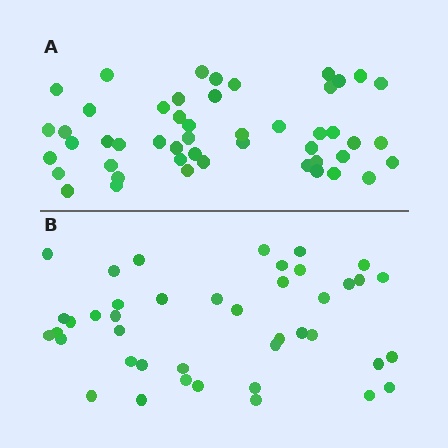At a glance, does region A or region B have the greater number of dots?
Region A (the top region) has more dots.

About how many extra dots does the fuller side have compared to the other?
Region A has roughly 8 or so more dots than region B.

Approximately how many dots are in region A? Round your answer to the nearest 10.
About 50 dots. (The exact count is 49, which rounds to 50.)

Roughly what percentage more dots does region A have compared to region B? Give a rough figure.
About 15% more.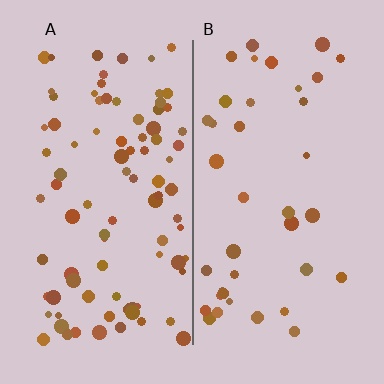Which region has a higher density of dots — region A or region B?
A (the left).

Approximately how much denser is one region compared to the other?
Approximately 2.3× — region A over region B.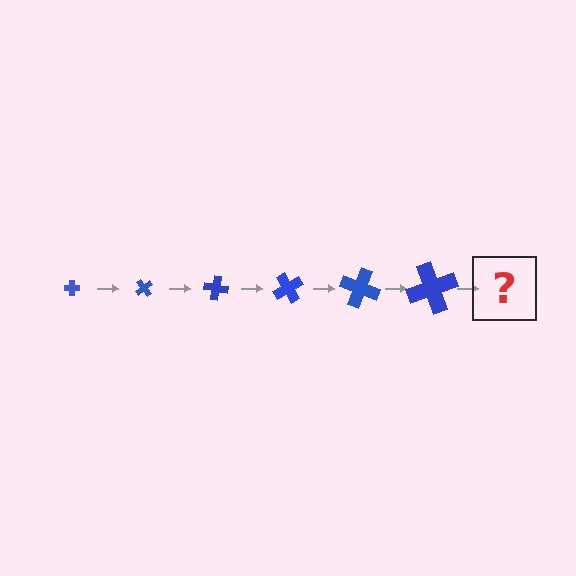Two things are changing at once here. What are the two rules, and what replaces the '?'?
The two rules are that the cross grows larger each step and it rotates 50 degrees each step. The '?' should be a cross, larger than the previous one and rotated 300 degrees from the start.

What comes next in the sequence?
The next element should be a cross, larger than the previous one and rotated 300 degrees from the start.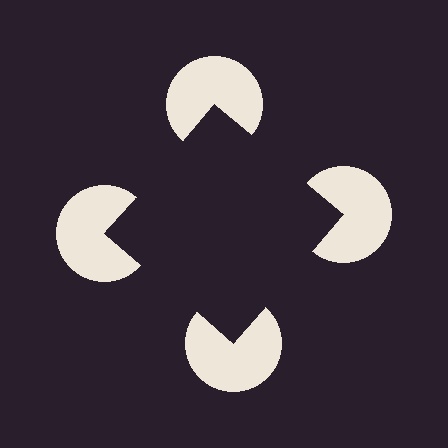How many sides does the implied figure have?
4 sides.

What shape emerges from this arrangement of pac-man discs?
An illusory square — its edges are inferred from the aligned wedge cuts in the pac-man discs, not physically drawn.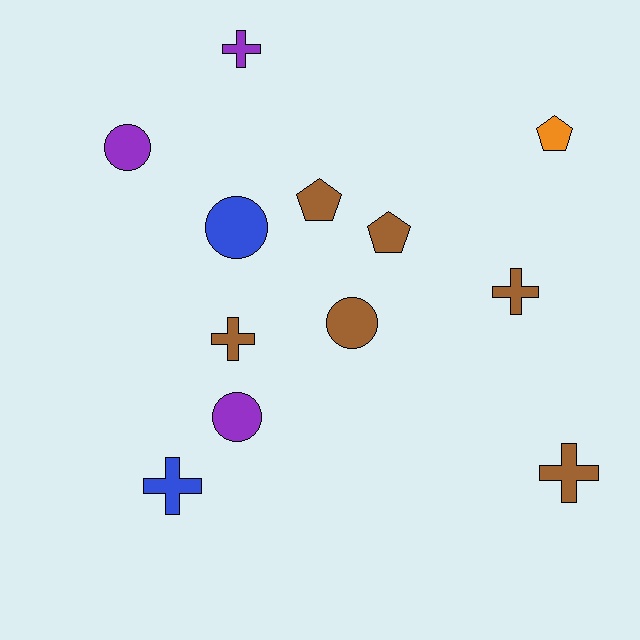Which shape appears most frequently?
Cross, with 5 objects.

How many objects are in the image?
There are 12 objects.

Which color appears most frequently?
Brown, with 6 objects.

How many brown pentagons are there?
There are 2 brown pentagons.